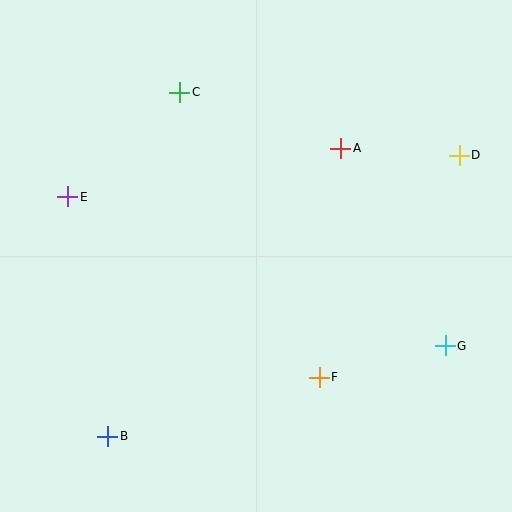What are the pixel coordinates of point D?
Point D is at (459, 155).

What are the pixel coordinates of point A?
Point A is at (341, 148).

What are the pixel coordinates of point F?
Point F is at (319, 377).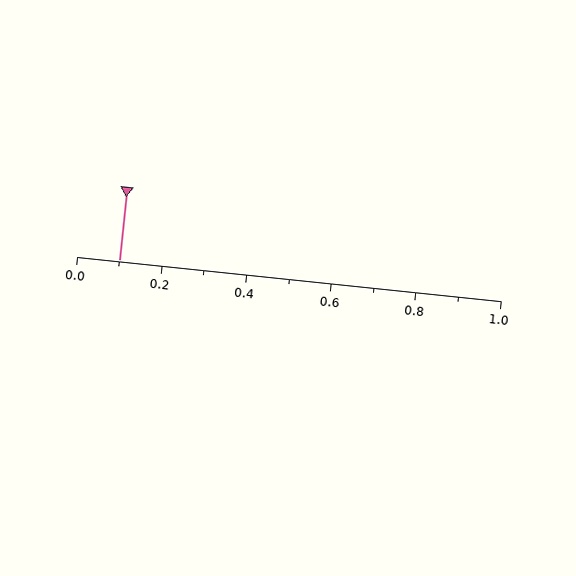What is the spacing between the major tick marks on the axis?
The major ticks are spaced 0.2 apart.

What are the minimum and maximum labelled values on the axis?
The axis runs from 0.0 to 1.0.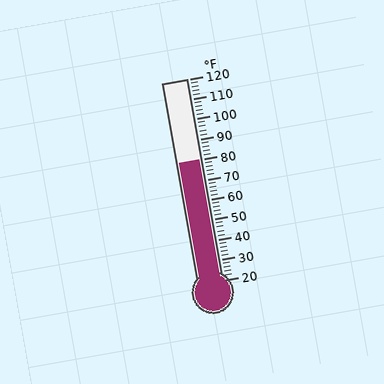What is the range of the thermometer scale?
The thermometer scale ranges from 20°F to 120°F.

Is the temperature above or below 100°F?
The temperature is below 100°F.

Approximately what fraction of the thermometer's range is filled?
The thermometer is filled to approximately 60% of its range.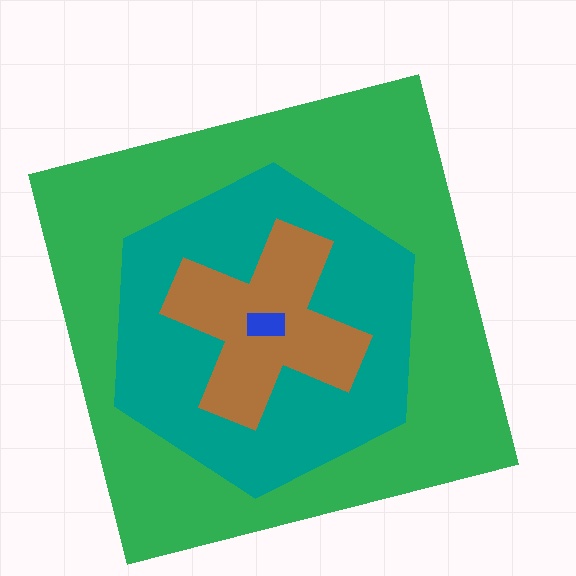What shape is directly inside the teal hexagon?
The brown cross.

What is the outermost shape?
The green square.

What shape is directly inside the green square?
The teal hexagon.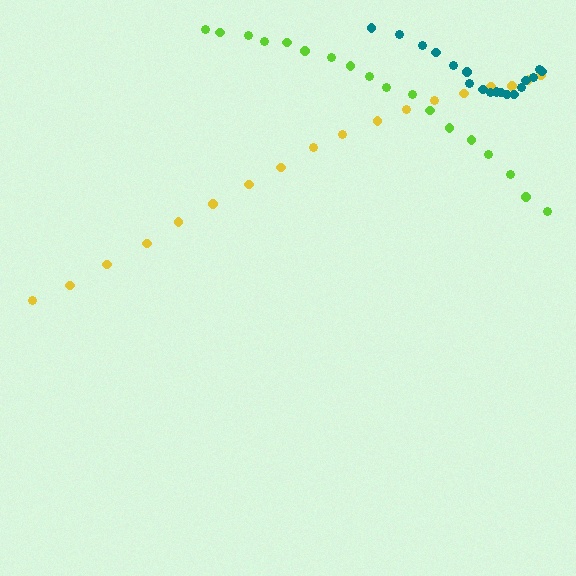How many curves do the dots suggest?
There are 3 distinct paths.